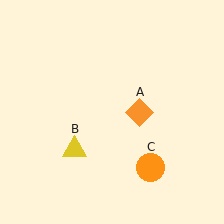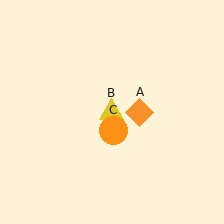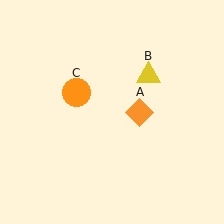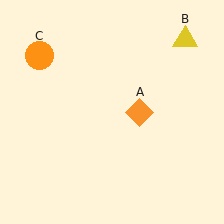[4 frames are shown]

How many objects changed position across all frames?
2 objects changed position: yellow triangle (object B), orange circle (object C).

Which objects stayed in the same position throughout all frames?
Orange diamond (object A) remained stationary.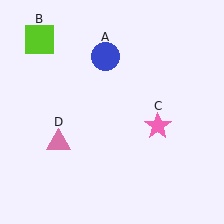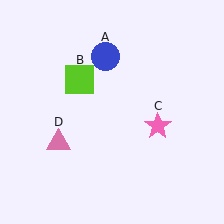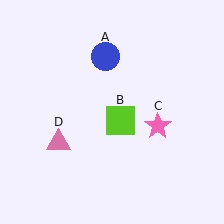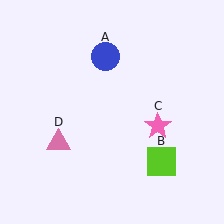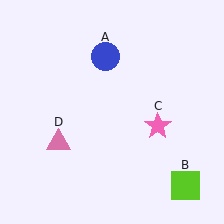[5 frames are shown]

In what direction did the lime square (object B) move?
The lime square (object B) moved down and to the right.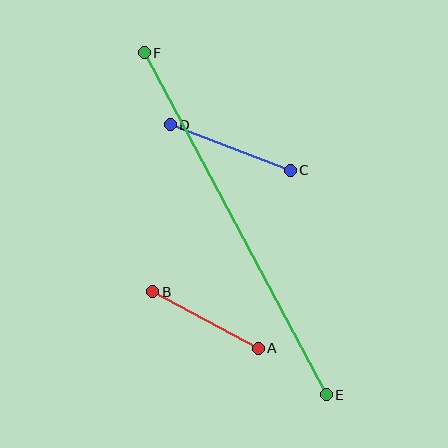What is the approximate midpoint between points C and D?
The midpoint is at approximately (230, 148) pixels.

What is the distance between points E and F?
The distance is approximately 387 pixels.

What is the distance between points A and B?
The distance is approximately 120 pixels.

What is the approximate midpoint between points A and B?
The midpoint is at approximately (205, 320) pixels.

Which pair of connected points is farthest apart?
Points E and F are farthest apart.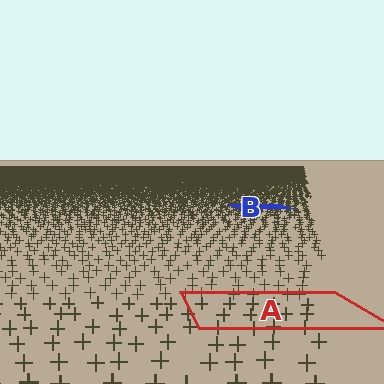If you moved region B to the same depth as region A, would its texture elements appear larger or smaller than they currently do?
They would appear larger. At a closer depth, the same texture elements are projected at a bigger on-screen size.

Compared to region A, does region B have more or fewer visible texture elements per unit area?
Region B has more texture elements per unit area — they are packed more densely because it is farther away.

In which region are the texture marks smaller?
The texture marks are smaller in region B, because it is farther away.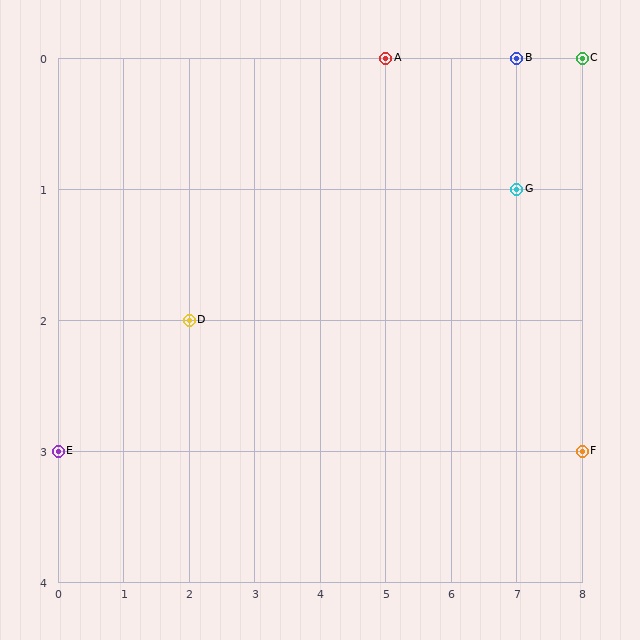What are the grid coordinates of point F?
Point F is at grid coordinates (8, 3).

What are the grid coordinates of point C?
Point C is at grid coordinates (8, 0).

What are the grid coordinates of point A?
Point A is at grid coordinates (5, 0).